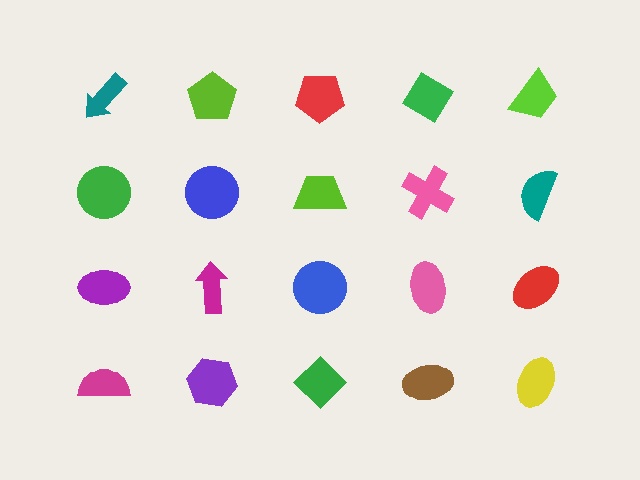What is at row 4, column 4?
A brown ellipse.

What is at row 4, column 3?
A green diamond.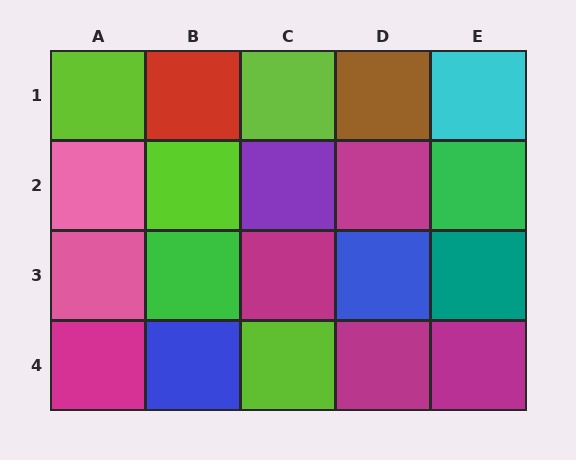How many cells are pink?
2 cells are pink.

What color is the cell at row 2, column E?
Green.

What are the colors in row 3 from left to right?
Pink, green, magenta, blue, teal.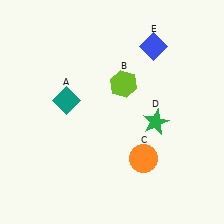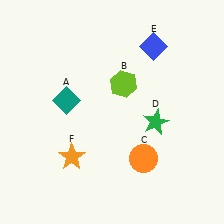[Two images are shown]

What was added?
An orange star (F) was added in Image 2.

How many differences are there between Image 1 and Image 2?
There is 1 difference between the two images.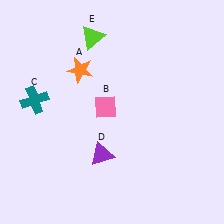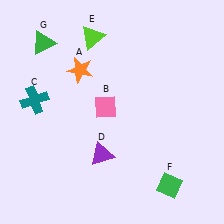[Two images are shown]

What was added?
A green diamond (F), a green triangle (G) were added in Image 2.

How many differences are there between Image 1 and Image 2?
There are 2 differences between the two images.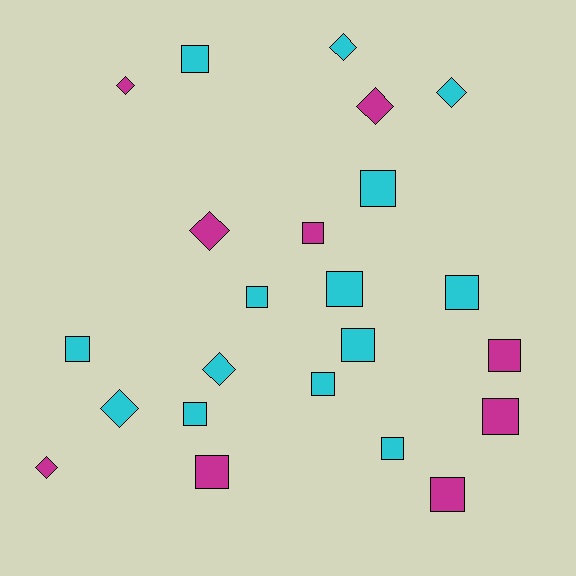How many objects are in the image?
There are 23 objects.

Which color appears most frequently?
Cyan, with 14 objects.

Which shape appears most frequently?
Square, with 15 objects.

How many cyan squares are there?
There are 10 cyan squares.